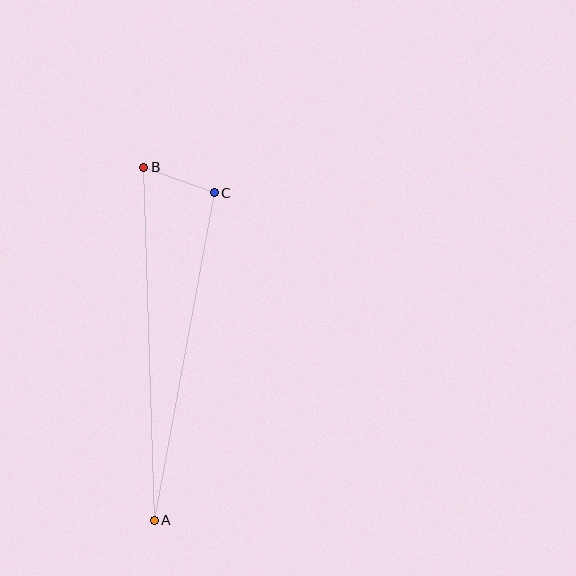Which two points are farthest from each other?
Points A and B are farthest from each other.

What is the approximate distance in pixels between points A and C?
The distance between A and C is approximately 333 pixels.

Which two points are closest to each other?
Points B and C are closest to each other.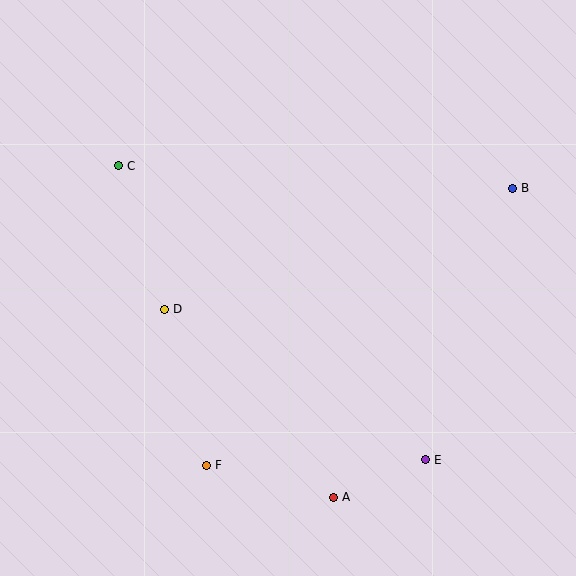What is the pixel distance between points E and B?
The distance between E and B is 285 pixels.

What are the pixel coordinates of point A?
Point A is at (333, 497).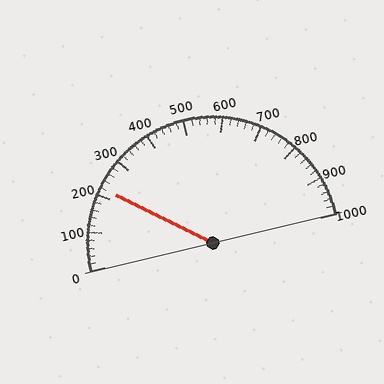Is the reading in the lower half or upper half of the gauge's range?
The reading is in the lower half of the range (0 to 1000).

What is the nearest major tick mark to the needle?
The nearest major tick mark is 200.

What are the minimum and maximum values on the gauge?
The gauge ranges from 0 to 1000.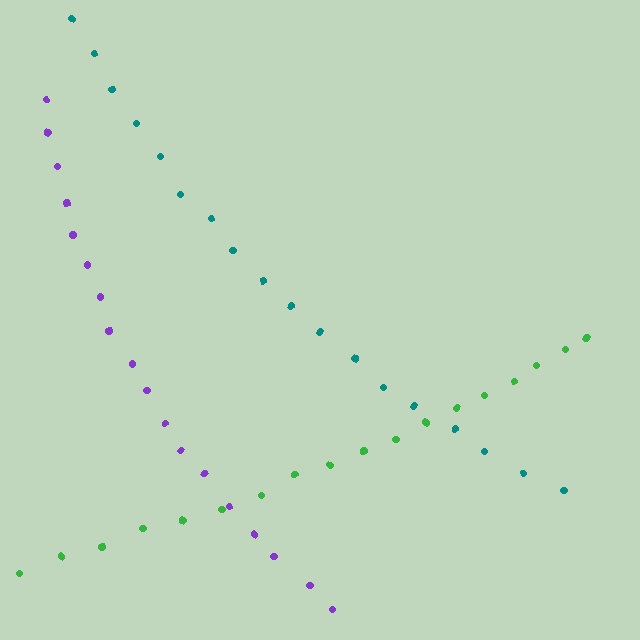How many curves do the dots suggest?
There are 3 distinct paths.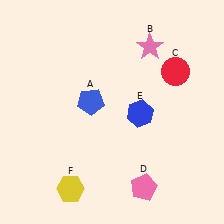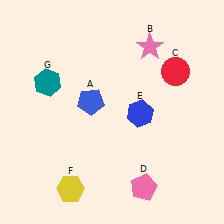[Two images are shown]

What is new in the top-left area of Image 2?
A teal hexagon (G) was added in the top-left area of Image 2.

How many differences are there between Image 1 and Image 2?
There is 1 difference between the two images.